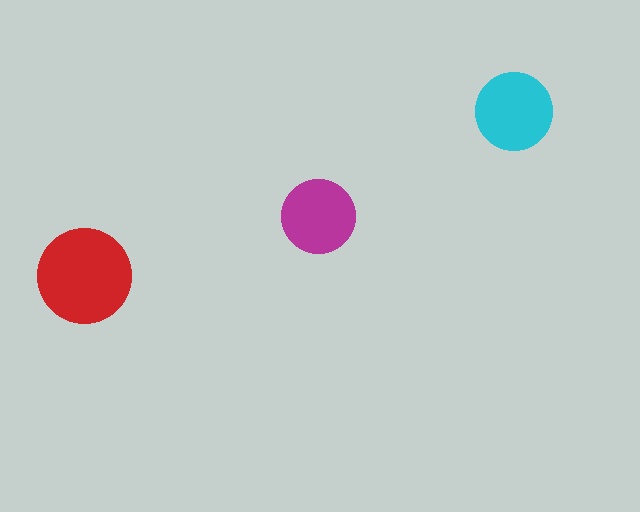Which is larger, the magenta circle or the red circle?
The red one.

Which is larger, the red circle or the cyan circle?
The red one.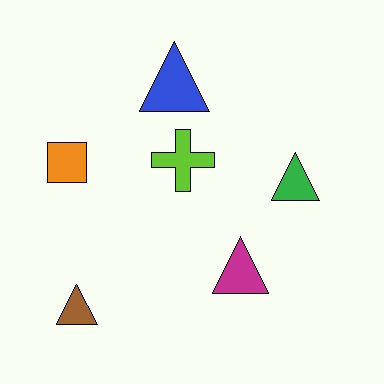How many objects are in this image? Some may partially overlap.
There are 6 objects.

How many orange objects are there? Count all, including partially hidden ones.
There is 1 orange object.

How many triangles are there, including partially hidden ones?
There are 4 triangles.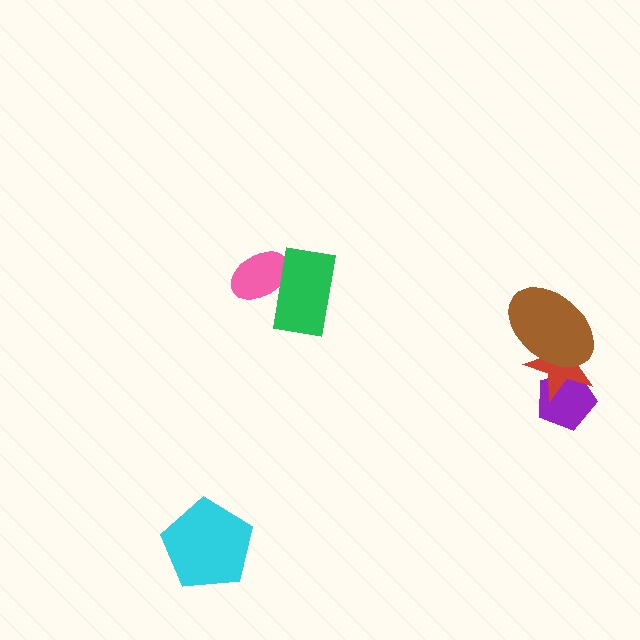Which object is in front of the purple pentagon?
The red star is in front of the purple pentagon.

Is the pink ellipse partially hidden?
Yes, it is partially covered by another shape.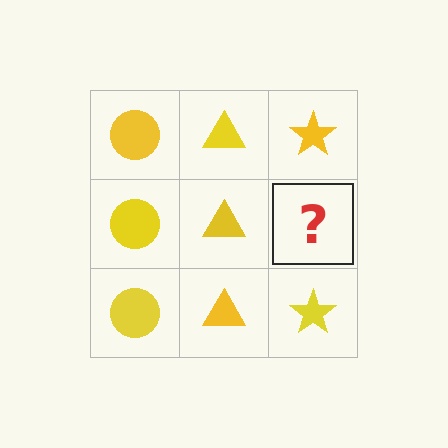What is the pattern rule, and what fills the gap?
The rule is that each column has a consistent shape. The gap should be filled with a yellow star.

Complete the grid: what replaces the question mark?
The question mark should be replaced with a yellow star.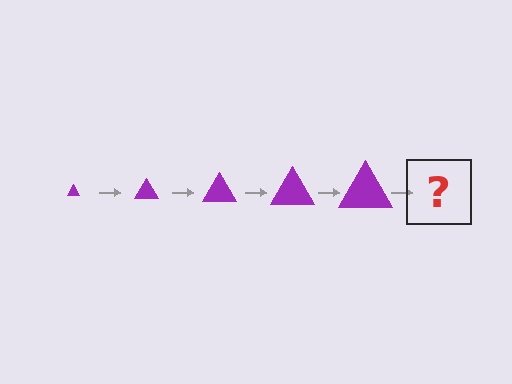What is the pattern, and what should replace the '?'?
The pattern is that the triangle gets progressively larger each step. The '?' should be a purple triangle, larger than the previous one.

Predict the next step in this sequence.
The next step is a purple triangle, larger than the previous one.